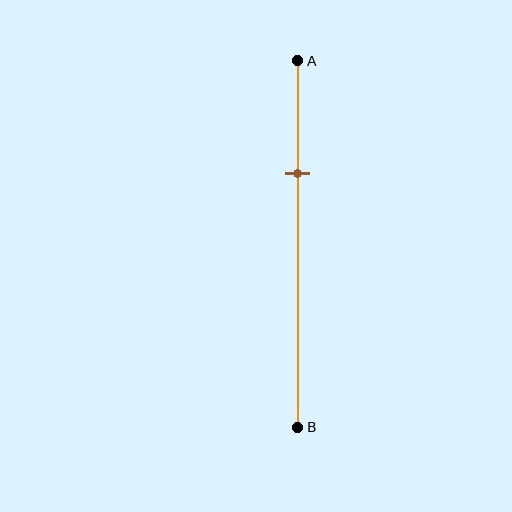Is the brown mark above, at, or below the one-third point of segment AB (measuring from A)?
The brown mark is approximately at the one-third point of segment AB.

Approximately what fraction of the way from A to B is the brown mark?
The brown mark is approximately 30% of the way from A to B.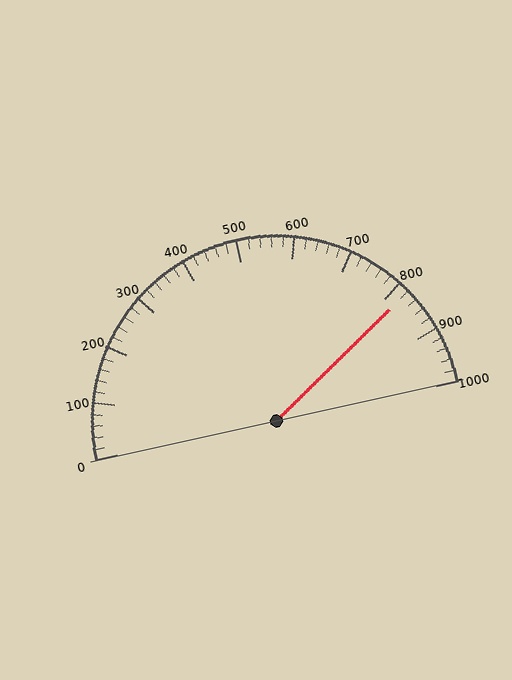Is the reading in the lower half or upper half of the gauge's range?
The reading is in the upper half of the range (0 to 1000).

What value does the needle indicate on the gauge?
The needle indicates approximately 820.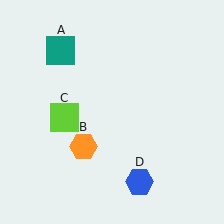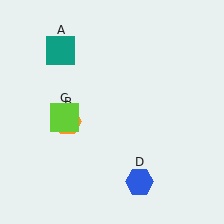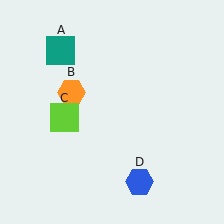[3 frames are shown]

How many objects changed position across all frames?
1 object changed position: orange hexagon (object B).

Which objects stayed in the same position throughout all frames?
Teal square (object A) and lime square (object C) and blue hexagon (object D) remained stationary.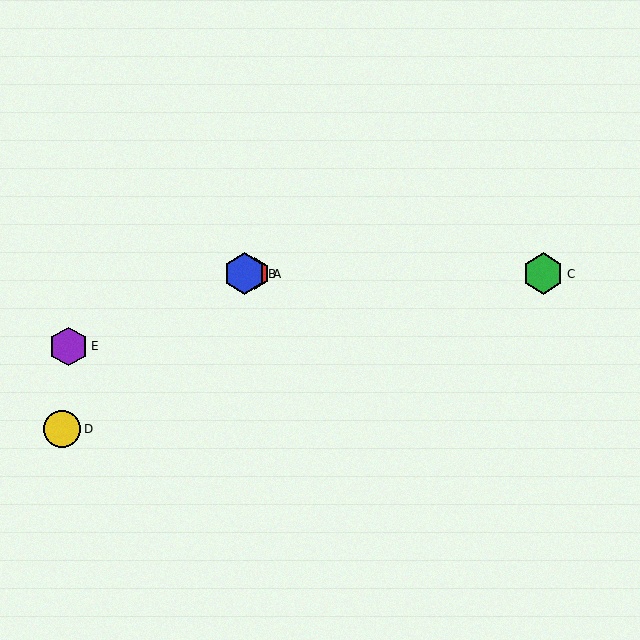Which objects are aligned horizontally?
Objects A, B, C are aligned horizontally.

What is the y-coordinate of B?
Object B is at y≈274.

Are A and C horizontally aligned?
Yes, both are at y≈274.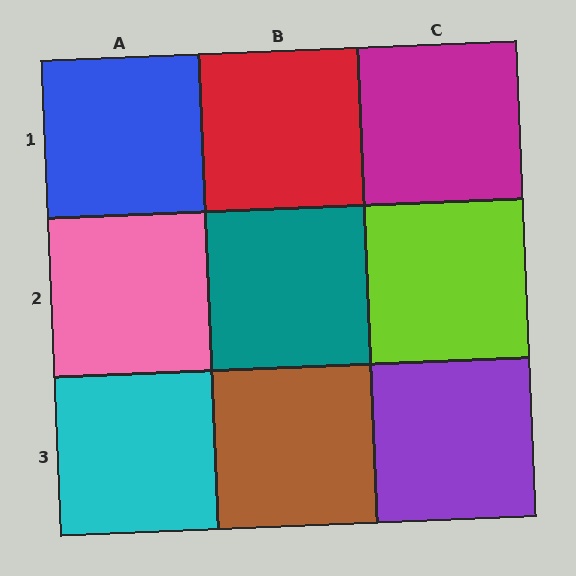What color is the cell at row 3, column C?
Purple.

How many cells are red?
1 cell is red.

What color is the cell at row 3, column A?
Cyan.